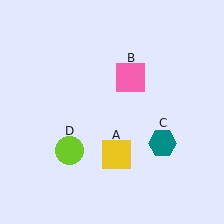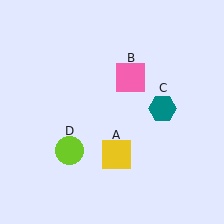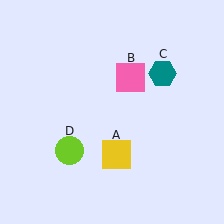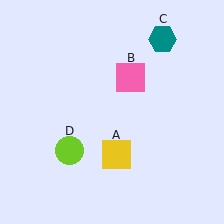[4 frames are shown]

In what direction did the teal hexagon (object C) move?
The teal hexagon (object C) moved up.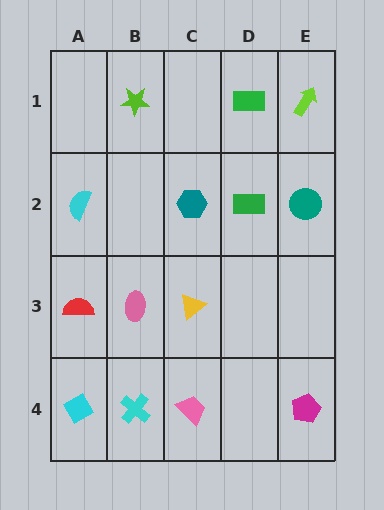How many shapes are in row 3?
3 shapes.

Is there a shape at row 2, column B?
No, that cell is empty.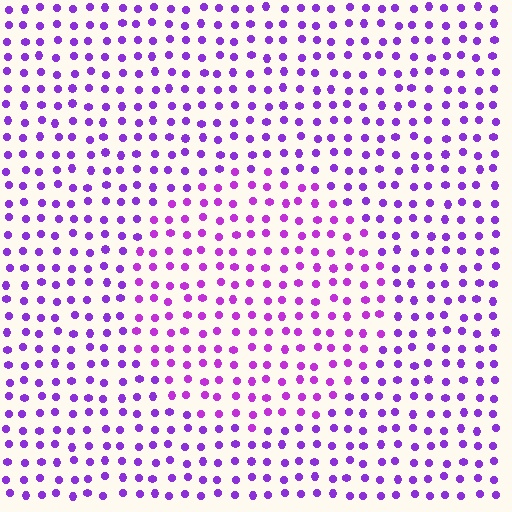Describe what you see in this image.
The image is filled with small purple elements in a uniform arrangement. A circle-shaped region is visible where the elements are tinted to a slightly different hue, forming a subtle color boundary.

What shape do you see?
I see a circle.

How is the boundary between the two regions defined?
The boundary is defined purely by a slight shift in hue (about 20 degrees). Spacing, size, and orientation are identical on both sides.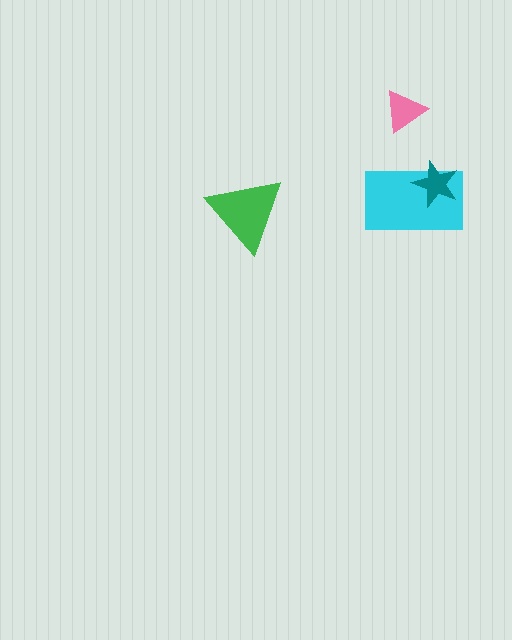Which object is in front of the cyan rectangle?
The teal star is in front of the cyan rectangle.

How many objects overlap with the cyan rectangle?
1 object overlaps with the cyan rectangle.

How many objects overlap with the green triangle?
0 objects overlap with the green triangle.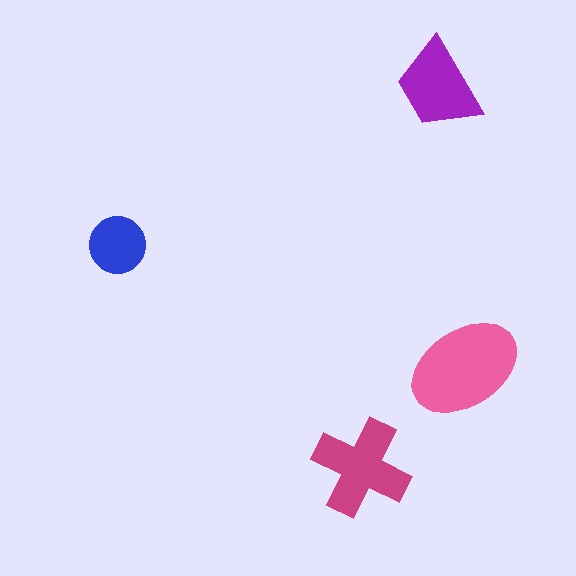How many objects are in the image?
There are 4 objects in the image.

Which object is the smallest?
The blue circle.